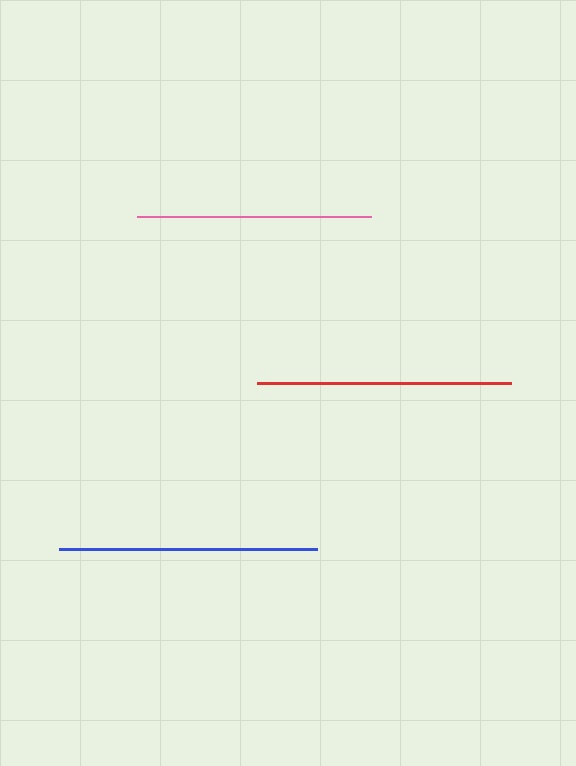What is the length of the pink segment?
The pink segment is approximately 234 pixels long.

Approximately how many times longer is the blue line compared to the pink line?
The blue line is approximately 1.1 times the length of the pink line.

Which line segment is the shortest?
The pink line is the shortest at approximately 234 pixels.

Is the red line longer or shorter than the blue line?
The blue line is longer than the red line.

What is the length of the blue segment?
The blue segment is approximately 259 pixels long.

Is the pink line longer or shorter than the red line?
The red line is longer than the pink line.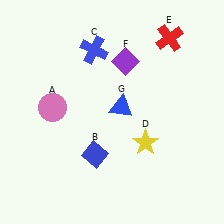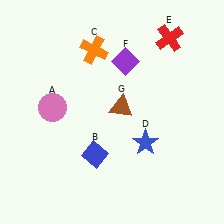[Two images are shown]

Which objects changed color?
C changed from blue to orange. D changed from yellow to blue. G changed from blue to brown.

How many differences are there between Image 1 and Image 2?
There are 3 differences between the two images.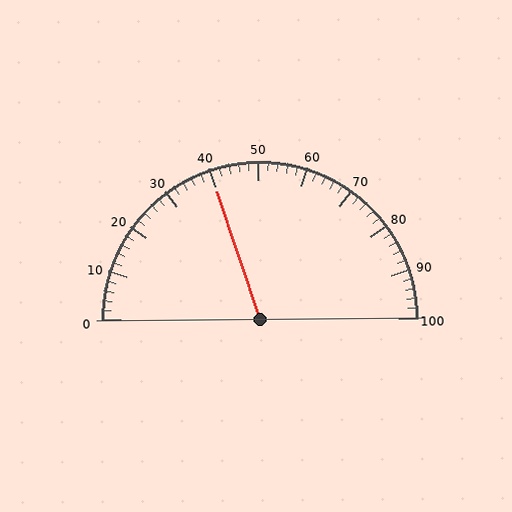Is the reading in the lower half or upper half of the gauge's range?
The reading is in the lower half of the range (0 to 100).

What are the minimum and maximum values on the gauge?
The gauge ranges from 0 to 100.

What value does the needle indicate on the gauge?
The needle indicates approximately 40.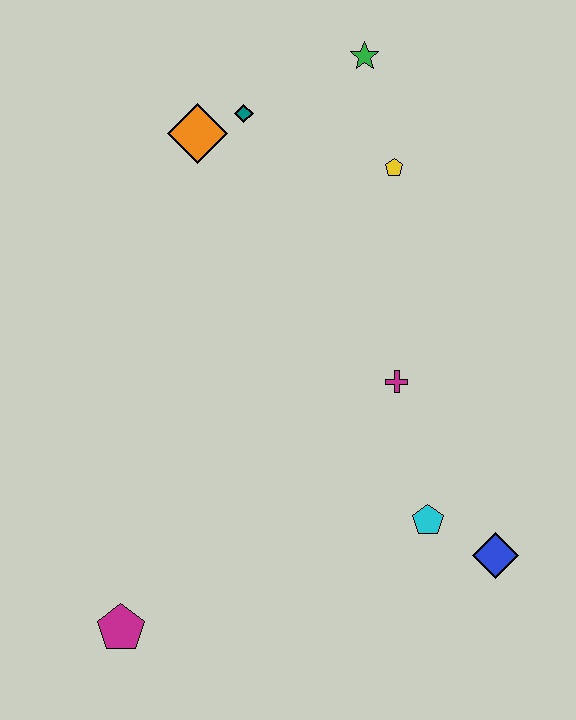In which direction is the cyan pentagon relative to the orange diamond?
The cyan pentagon is below the orange diamond.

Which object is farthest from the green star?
The magenta pentagon is farthest from the green star.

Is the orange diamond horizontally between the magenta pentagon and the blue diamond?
Yes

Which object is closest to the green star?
The yellow pentagon is closest to the green star.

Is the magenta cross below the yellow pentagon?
Yes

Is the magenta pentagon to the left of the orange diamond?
Yes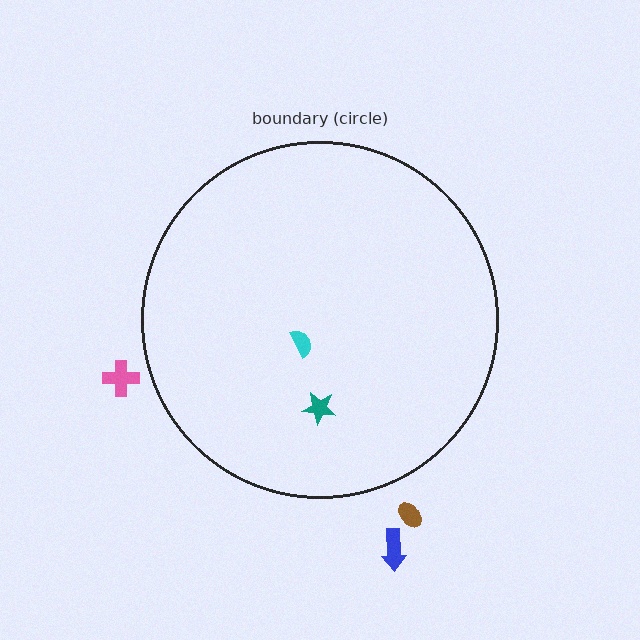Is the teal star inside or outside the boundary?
Inside.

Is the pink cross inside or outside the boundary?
Outside.